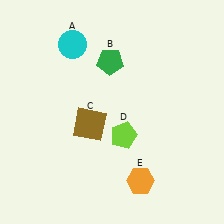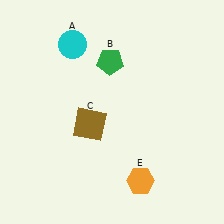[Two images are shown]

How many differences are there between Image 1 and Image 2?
There is 1 difference between the two images.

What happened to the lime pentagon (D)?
The lime pentagon (D) was removed in Image 2. It was in the bottom-right area of Image 1.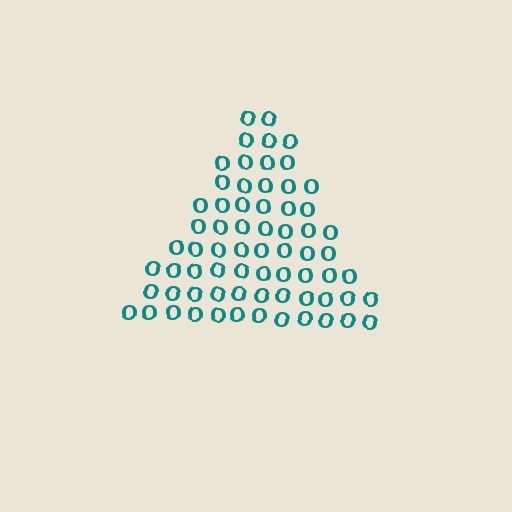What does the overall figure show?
The overall figure shows a triangle.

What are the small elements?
The small elements are letter O's.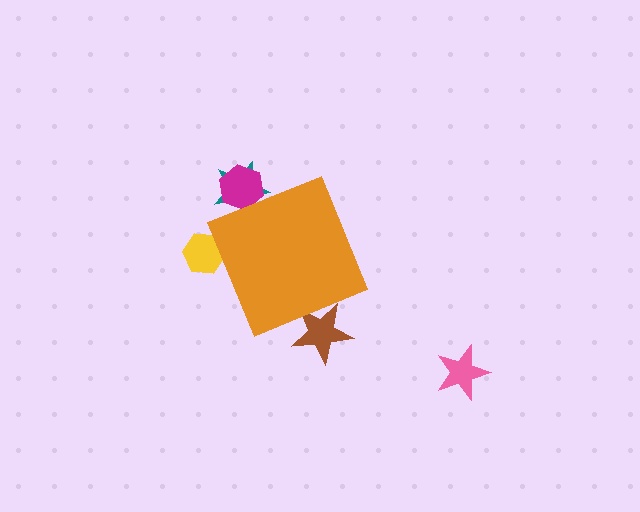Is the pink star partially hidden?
No, the pink star is fully visible.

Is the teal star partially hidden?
Yes, the teal star is partially hidden behind the orange diamond.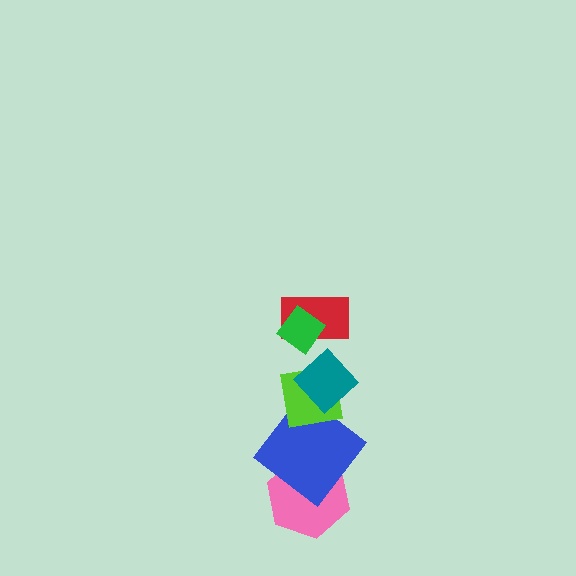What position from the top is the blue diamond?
The blue diamond is 5th from the top.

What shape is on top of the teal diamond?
The red rectangle is on top of the teal diamond.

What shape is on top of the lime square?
The teal diamond is on top of the lime square.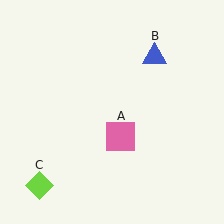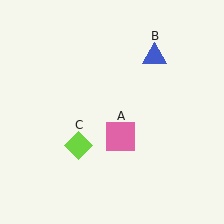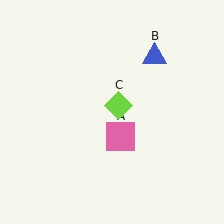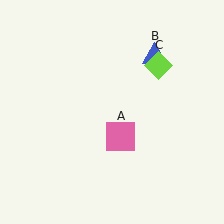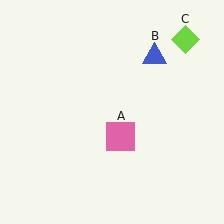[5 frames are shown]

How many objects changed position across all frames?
1 object changed position: lime diamond (object C).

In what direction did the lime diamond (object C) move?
The lime diamond (object C) moved up and to the right.